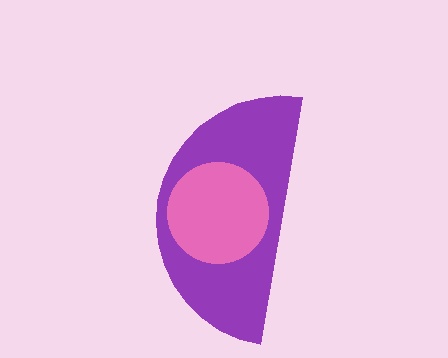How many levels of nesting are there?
2.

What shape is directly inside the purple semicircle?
The pink circle.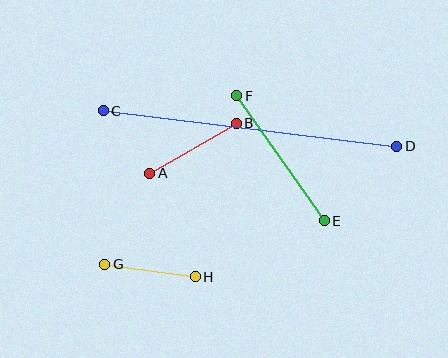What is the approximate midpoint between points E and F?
The midpoint is at approximately (281, 158) pixels.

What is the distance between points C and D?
The distance is approximately 296 pixels.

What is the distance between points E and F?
The distance is approximately 153 pixels.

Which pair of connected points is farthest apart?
Points C and D are farthest apart.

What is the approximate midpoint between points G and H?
The midpoint is at approximately (150, 271) pixels.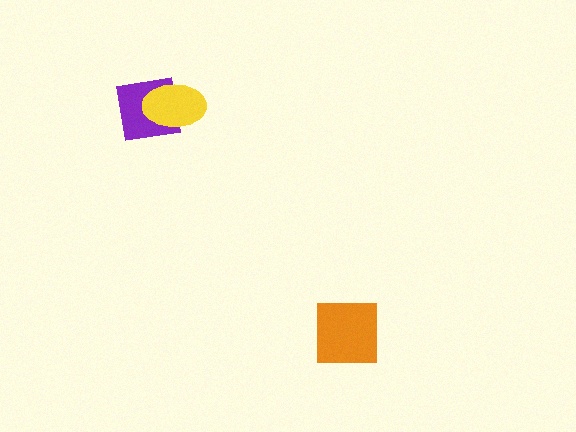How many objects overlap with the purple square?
1 object overlaps with the purple square.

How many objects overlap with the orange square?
0 objects overlap with the orange square.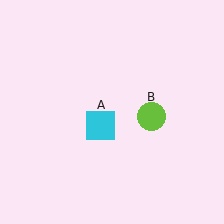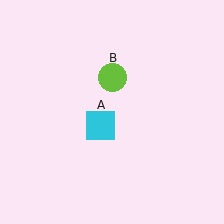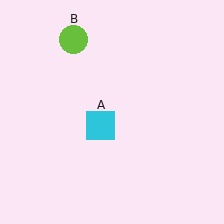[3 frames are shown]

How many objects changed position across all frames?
1 object changed position: lime circle (object B).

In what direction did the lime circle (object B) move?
The lime circle (object B) moved up and to the left.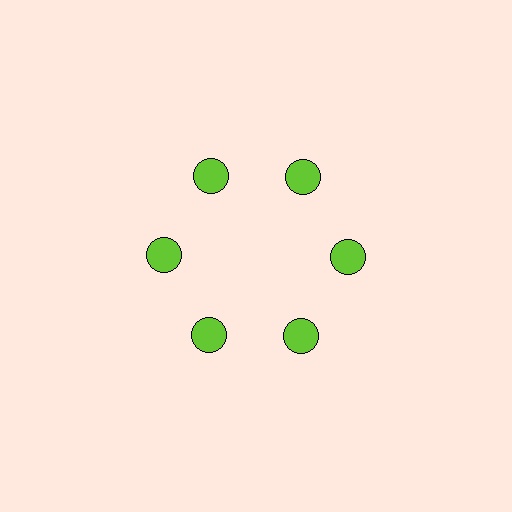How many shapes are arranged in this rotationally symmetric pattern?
There are 6 shapes, arranged in 6 groups of 1.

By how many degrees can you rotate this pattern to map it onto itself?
The pattern maps onto itself every 60 degrees of rotation.